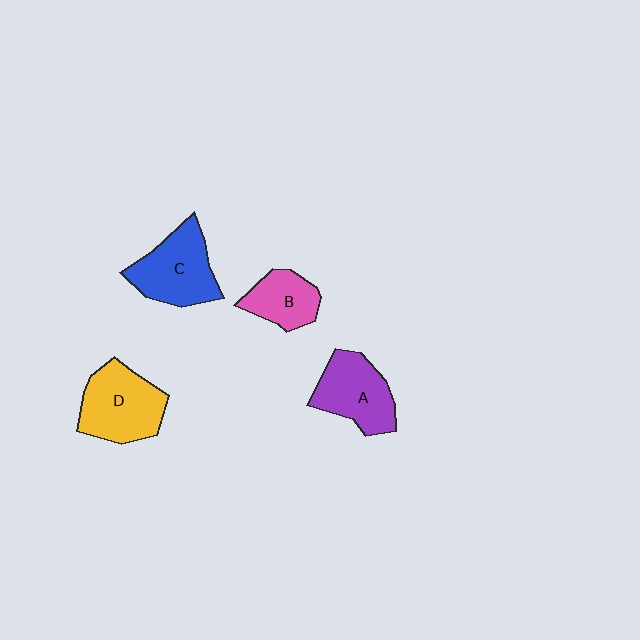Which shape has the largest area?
Shape D (yellow).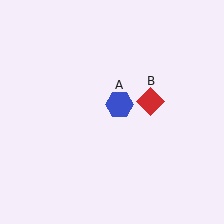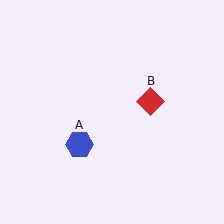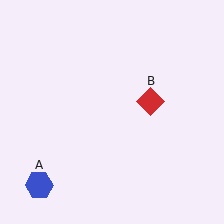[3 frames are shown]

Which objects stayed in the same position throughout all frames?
Red diamond (object B) remained stationary.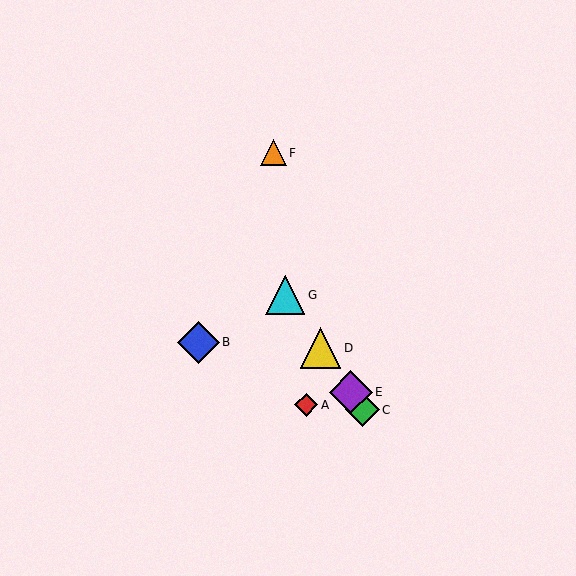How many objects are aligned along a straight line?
4 objects (C, D, E, G) are aligned along a straight line.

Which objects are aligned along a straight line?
Objects C, D, E, G are aligned along a straight line.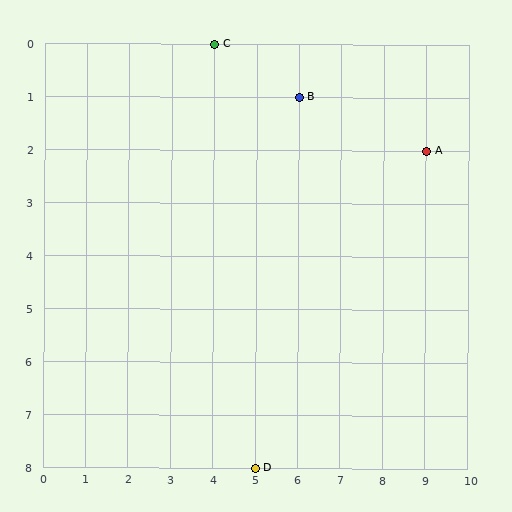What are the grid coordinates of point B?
Point B is at grid coordinates (6, 1).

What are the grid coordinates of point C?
Point C is at grid coordinates (4, 0).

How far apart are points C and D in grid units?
Points C and D are 1 column and 8 rows apart (about 8.1 grid units diagonally).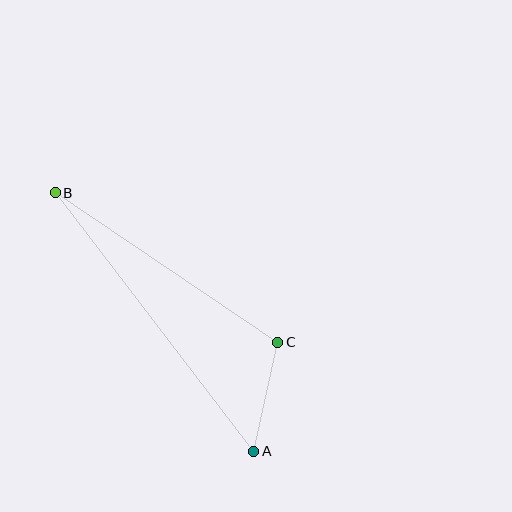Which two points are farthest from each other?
Points A and B are farthest from each other.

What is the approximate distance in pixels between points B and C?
The distance between B and C is approximately 268 pixels.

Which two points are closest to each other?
Points A and C are closest to each other.